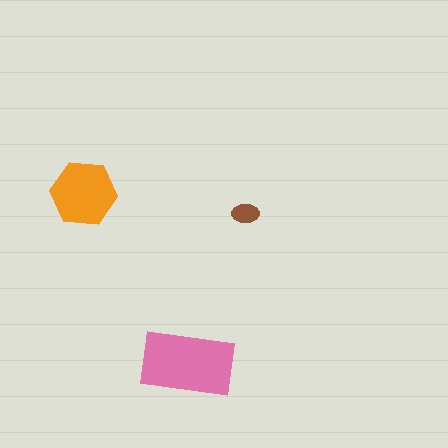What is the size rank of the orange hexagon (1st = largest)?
2nd.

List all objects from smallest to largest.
The brown ellipse, the orange hexagon, the pink rectangle.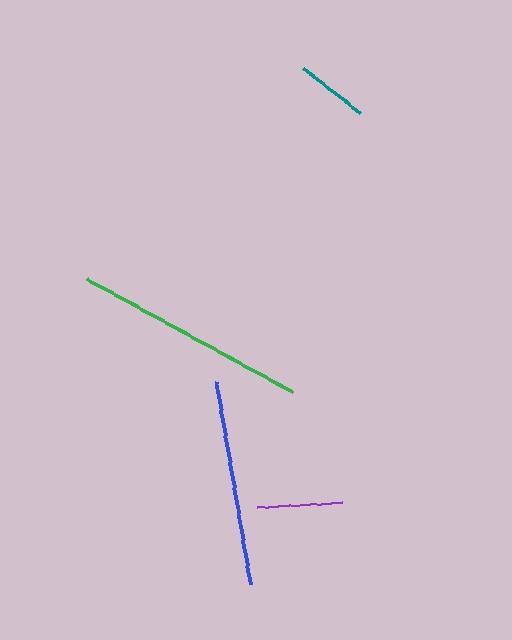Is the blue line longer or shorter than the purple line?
The blue line is longer than the purple line.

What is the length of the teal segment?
The teal segment is approximately 73 pixels long.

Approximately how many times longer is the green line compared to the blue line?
The green line is approximately 1.1 times the length of the blue line.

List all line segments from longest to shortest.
From longest to shortest: green, blue, purple, teal.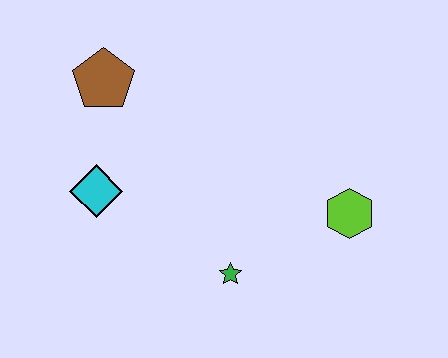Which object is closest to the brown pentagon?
The cyan diamond is closest to the brown pentagon.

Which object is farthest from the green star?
The brown pentagon is farthest from the green star.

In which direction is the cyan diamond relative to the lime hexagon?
The cyan diamond is to the left of the lime hexagon.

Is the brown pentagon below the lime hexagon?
No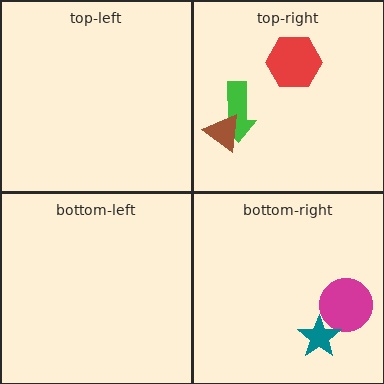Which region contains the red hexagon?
The top-right region.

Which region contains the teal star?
The bottom-right region.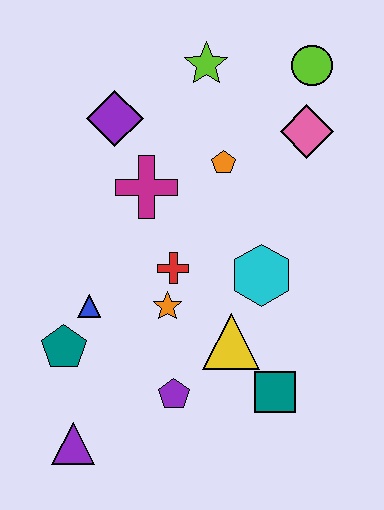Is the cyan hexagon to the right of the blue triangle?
Yes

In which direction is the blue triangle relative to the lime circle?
The blue triangle is below the lime circle.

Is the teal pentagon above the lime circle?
No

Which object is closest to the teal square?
The yellow triangle is closest to the teal square.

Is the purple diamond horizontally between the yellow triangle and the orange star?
No